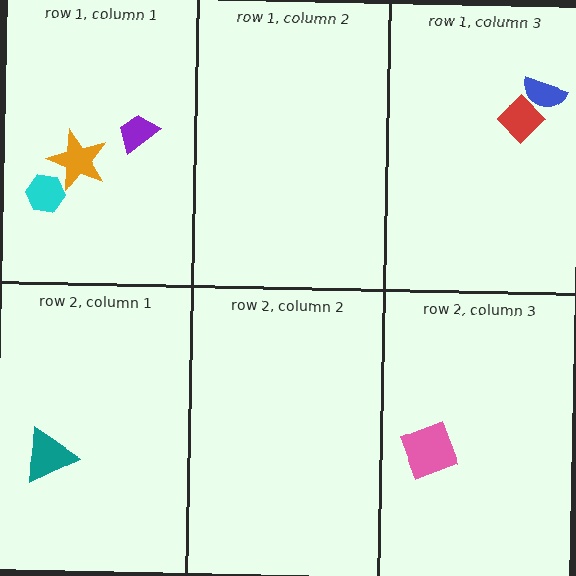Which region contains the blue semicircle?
The row 1, column 3 region.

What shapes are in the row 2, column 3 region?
The pink square.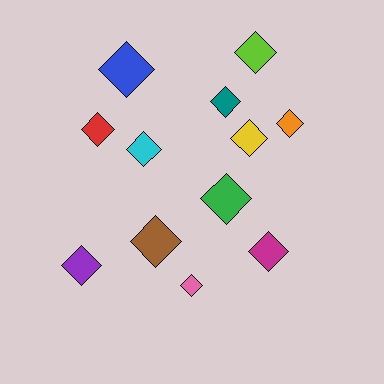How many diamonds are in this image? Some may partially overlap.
There are 12 diamonds.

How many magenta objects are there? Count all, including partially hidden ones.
There is 1 magenta object.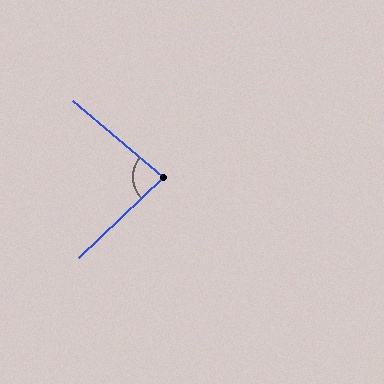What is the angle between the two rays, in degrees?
Approximately 83 degrees.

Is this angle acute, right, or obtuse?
It is acute.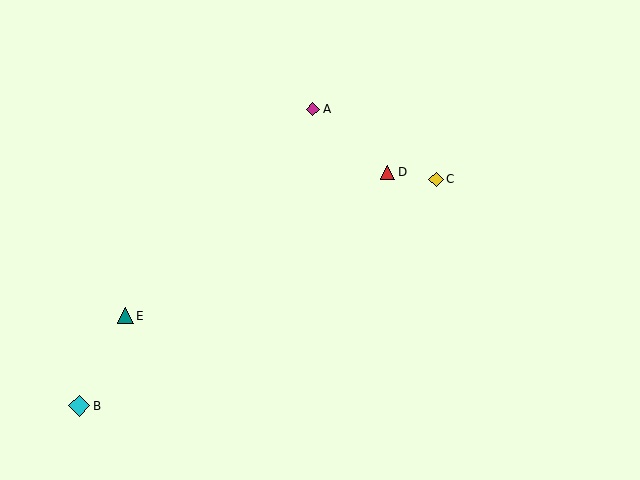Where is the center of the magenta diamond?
The center of the magenta diamond is at (313, 109).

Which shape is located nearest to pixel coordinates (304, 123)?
The magenta diamond (labeled A) at (313, 109) is nearest to that location.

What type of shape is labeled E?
Shape E is a teal triangle.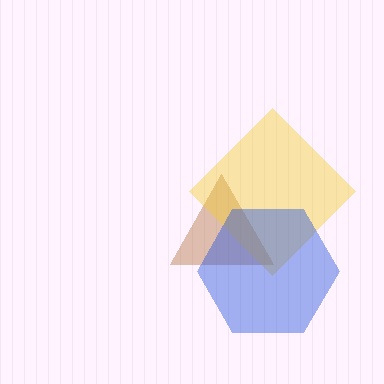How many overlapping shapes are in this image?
There are 3 overlapping shapes in the image.